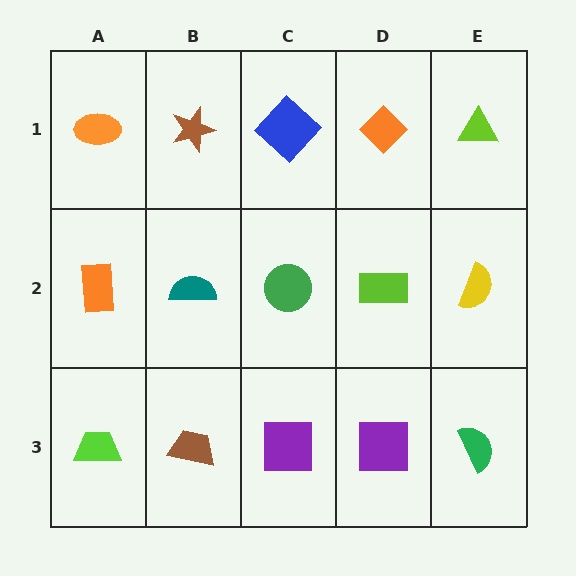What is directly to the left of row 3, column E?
A purple square.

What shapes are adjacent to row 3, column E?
A yellow semicircle (row 2, column E), a purple square (row 3, column D).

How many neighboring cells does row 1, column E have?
2.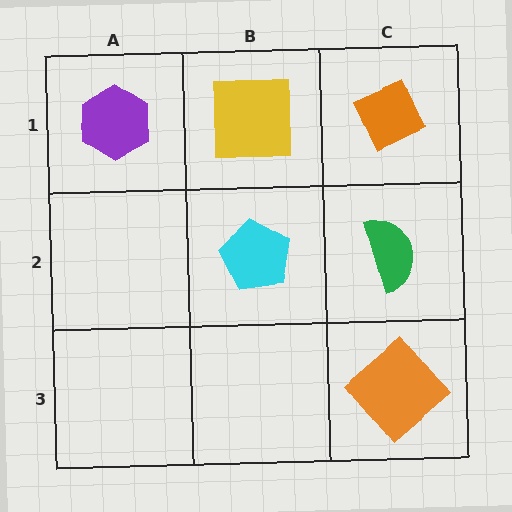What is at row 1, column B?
A yellow square.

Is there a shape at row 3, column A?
No, that cell is empty.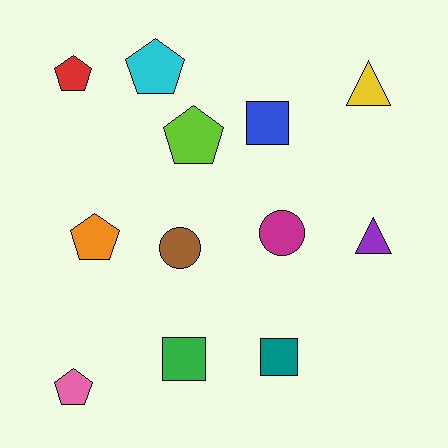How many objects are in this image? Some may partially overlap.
There are 12 objects.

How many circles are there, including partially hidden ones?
There are 2 circles.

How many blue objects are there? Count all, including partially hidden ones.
There is 1 blue object.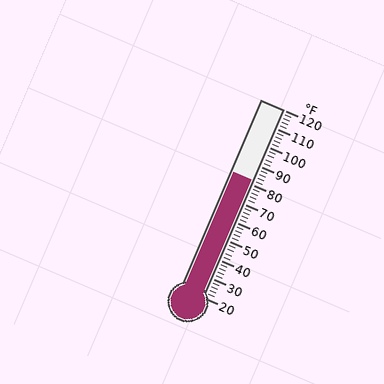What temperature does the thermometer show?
The thermometer shows approximately 82°F.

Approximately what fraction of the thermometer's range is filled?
The thermometer is filled to approximately 60% of its range.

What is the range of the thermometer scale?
The thermometer scale ranges from 20°F to 120°F.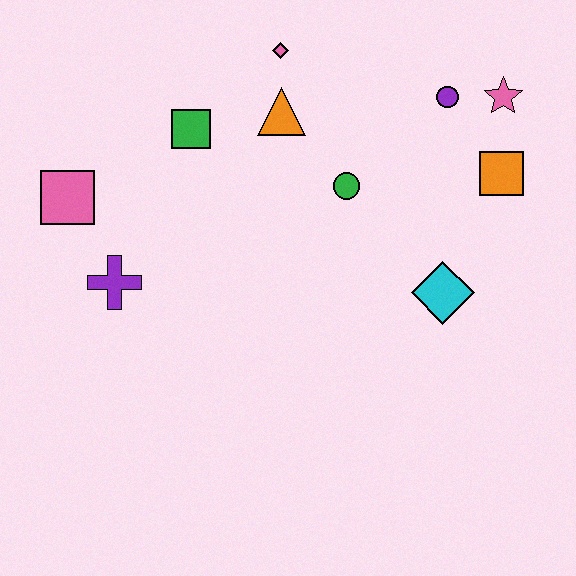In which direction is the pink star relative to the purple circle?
The pink star is to the right of the purple circle.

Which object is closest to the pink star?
The purple circle is closest to the pink star.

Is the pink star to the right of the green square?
Yes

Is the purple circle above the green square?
Yes